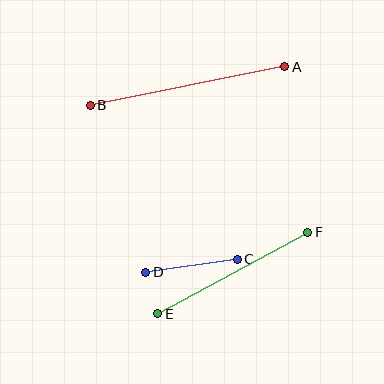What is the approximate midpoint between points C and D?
The midpoint is at approximately (191, 266) pixels.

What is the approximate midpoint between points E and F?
The midpoint is at approximately (233, 273) pixels.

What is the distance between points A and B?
The distance is approximately 198 pixels.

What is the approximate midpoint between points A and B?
The midpoint is at approximately (187, 86) pixels.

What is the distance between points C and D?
The distance is approximately 92 pixels.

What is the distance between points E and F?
The distance is approximately 171 pixels.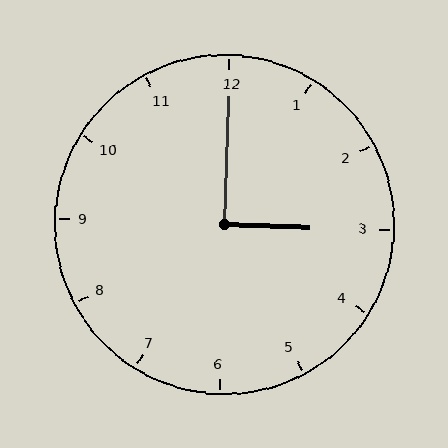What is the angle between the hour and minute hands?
Approximately 90 degrees.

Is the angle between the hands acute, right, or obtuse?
It is right.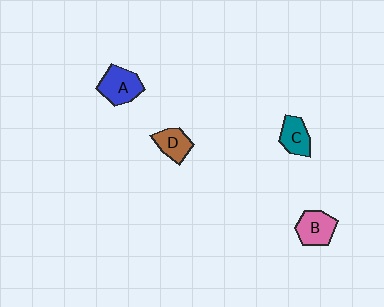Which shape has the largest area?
Shape A (blue).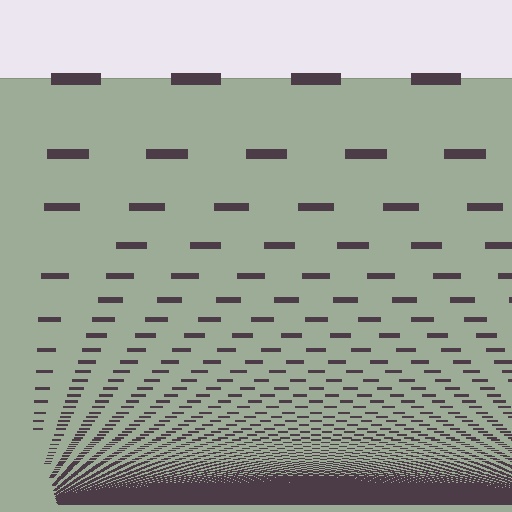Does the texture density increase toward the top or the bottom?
Density increases toward the bottom.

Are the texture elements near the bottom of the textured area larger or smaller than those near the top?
Smaller. The gradient is inverted — elements near the bottom are smaller and denser.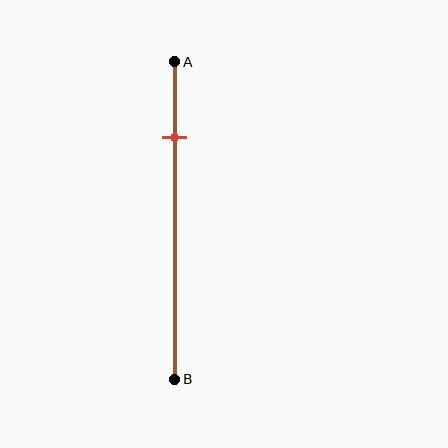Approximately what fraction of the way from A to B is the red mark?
The red mark is approximately 25% of the way from A to B.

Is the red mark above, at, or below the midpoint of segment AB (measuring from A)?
The red mark is above the midpoint of segment AB.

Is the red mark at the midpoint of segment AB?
No, the mark is at about 25% from A, not at the 50% midpoint.